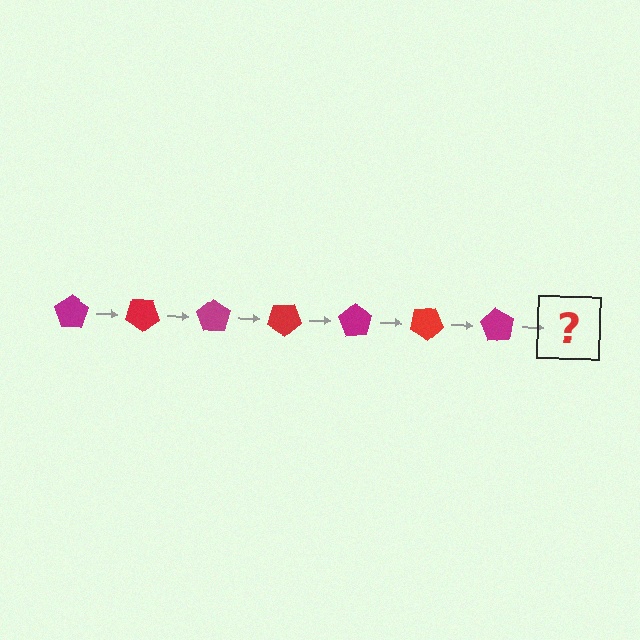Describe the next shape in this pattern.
It should be a red pentagon, rotated 245 degrees from the start.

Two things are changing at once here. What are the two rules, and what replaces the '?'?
The two rules are that it rotates 35 degrees each step and the color cycles through magenta and red. The '?' should be a red pentagon, rotated 245 degrees from the start.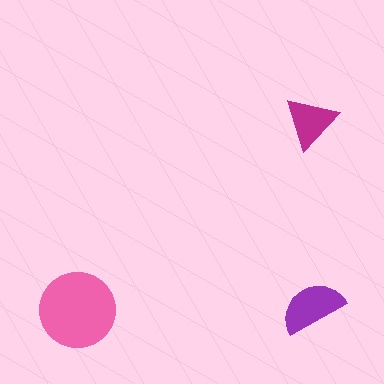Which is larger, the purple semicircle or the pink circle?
The pink circle.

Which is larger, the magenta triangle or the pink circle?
The pink circle.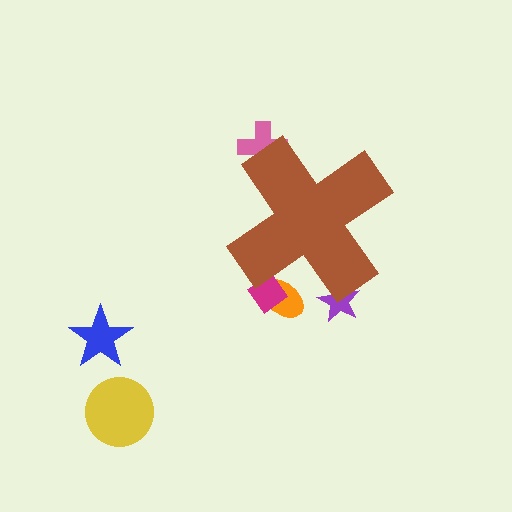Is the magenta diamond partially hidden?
Yes, the magenta diamond is partially hidden behind the brown cross.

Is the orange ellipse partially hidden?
Yes, the orange ellipse is partially hidden behind the brown cross.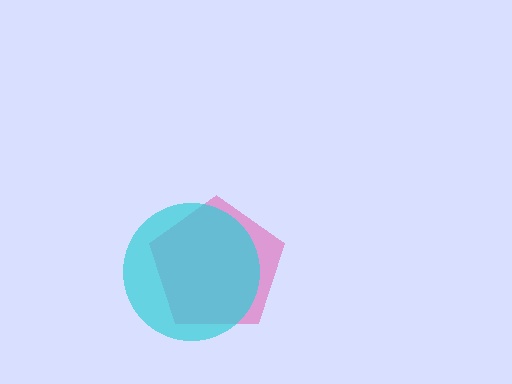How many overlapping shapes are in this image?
There are 2 overlapping shapes in the image.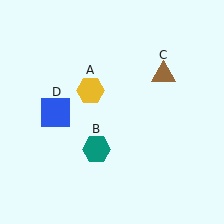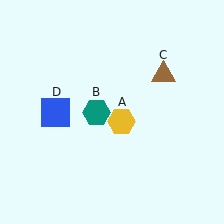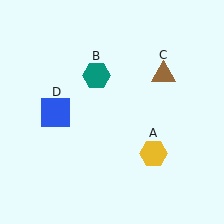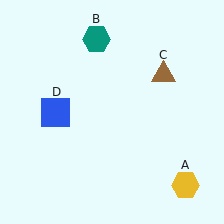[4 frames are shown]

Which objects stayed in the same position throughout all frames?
Brown triangle (object C) and blue square (object D) remained stationary.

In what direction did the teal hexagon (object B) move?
The teal hexagon (object B) moved up.